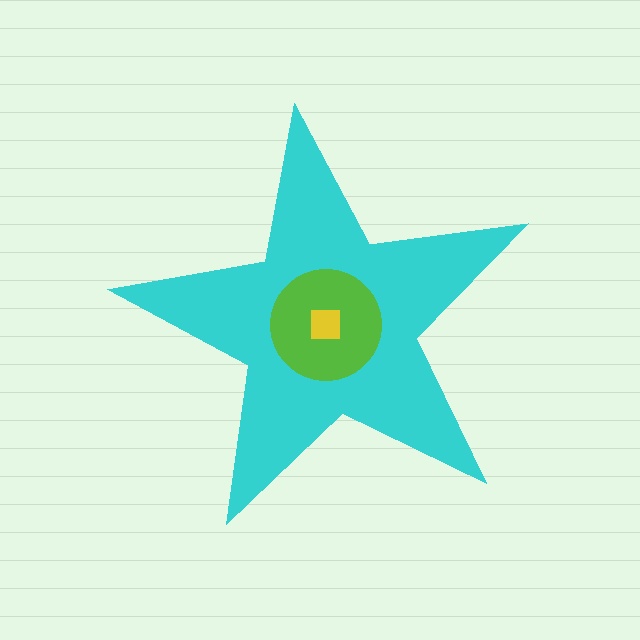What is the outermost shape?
The cyan star.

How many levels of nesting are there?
3.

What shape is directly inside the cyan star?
The lime circle.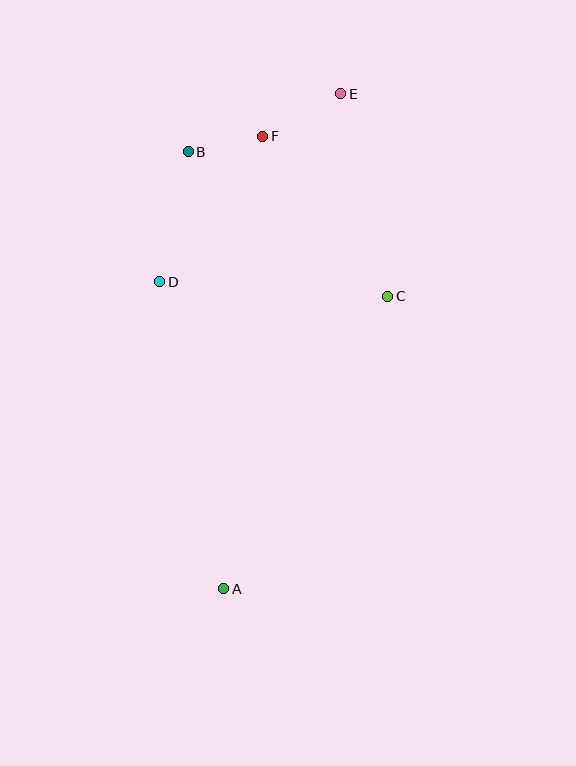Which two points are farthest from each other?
Points A and E are farthest from each other.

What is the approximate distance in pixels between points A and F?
The distance between A and F is approximately 454 pixels.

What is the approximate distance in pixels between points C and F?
The distance between C and F is approximately 203 pixels.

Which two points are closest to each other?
Points B and F are closest to each other.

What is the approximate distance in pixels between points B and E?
The distance between B and E is approximately 163 pixels.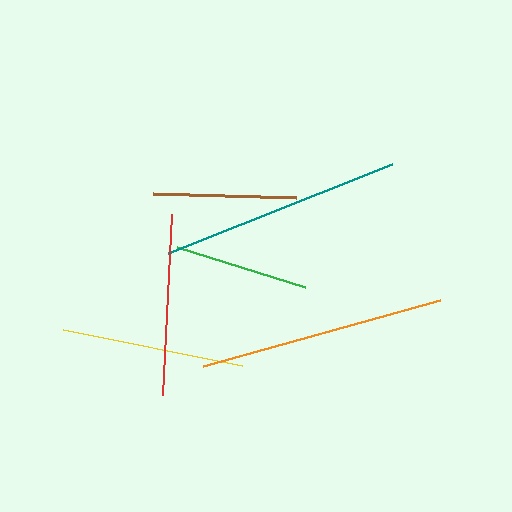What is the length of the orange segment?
The orange segment is approximately 246 pixels long.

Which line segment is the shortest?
The green line is the shortest at approximately 134 pixels.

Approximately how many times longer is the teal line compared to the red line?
The teal line is approximately 1.3 times the length of the red line.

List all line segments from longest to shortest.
From longest to shortest: orange, teal, yellow, red, brown, green.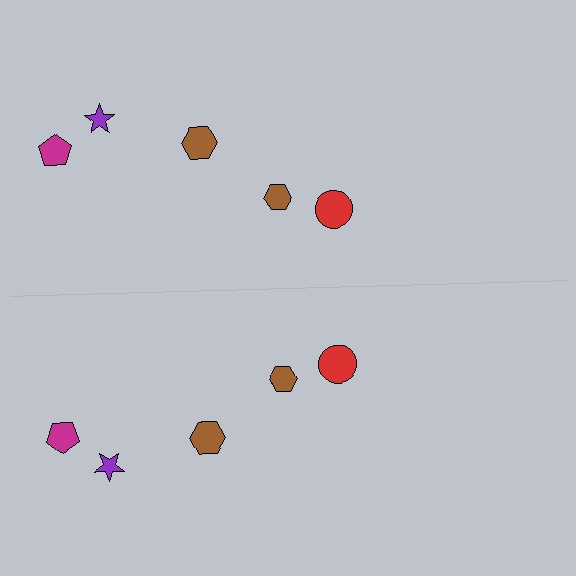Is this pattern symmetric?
Yes, this pattern has bilateral (reflection) symmetry.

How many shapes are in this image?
There are 10 shapes in this image.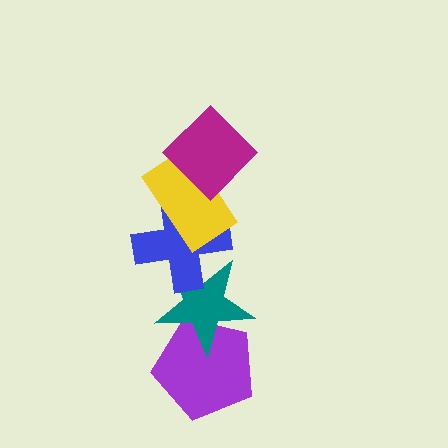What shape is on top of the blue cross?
The yellow rectangle is on top of the blue cross.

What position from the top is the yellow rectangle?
The yellow rectangle is 2nd from the top.